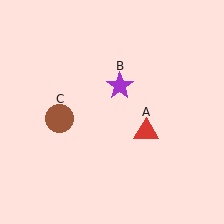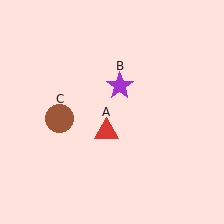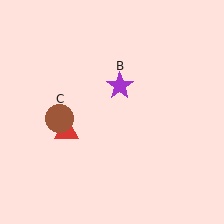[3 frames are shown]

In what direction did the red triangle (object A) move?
The red triangle (object A) moved left.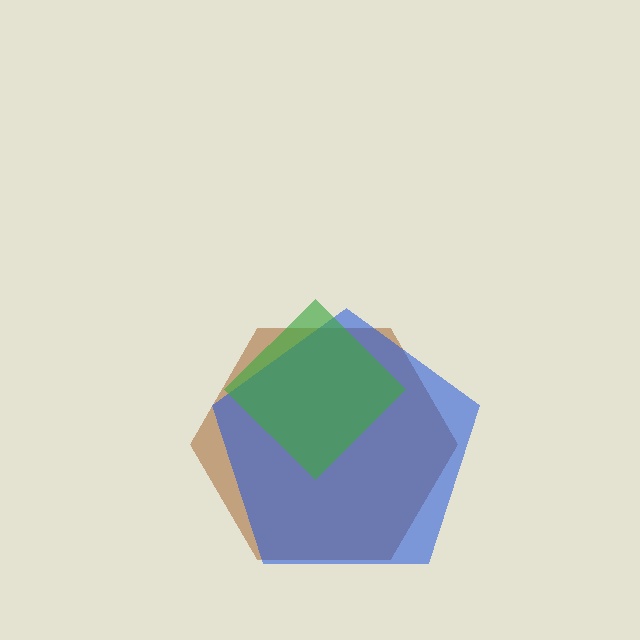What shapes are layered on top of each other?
The layered shapes are: a brown hexagon, a blue pentagon, a green diamond.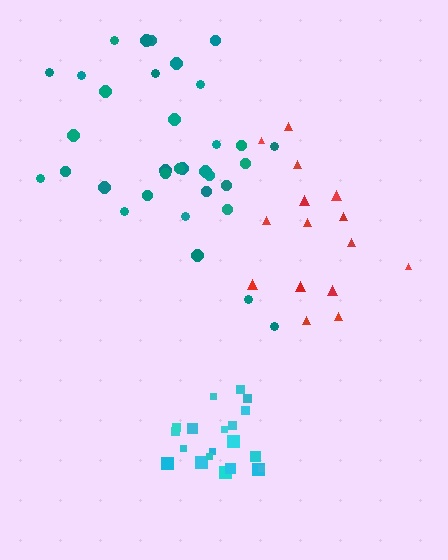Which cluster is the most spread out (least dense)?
Red.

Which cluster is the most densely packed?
Cyan.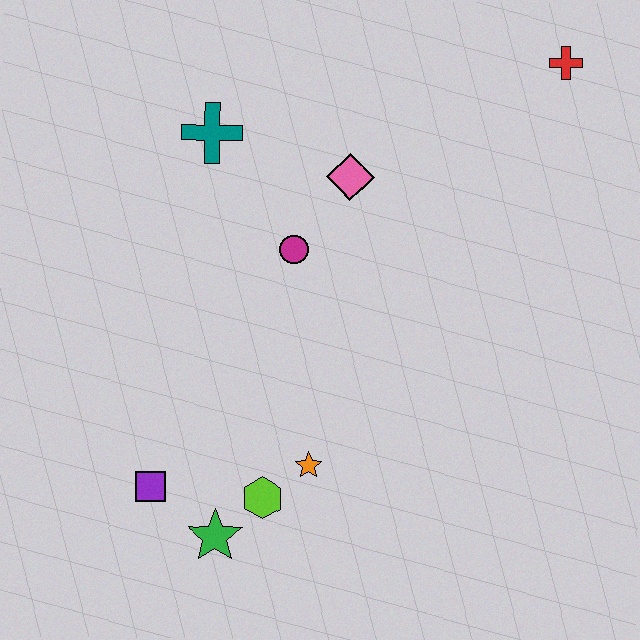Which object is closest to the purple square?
The green star is closest to the purple square.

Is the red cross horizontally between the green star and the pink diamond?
No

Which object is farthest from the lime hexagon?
The red cross is farthest from the lime hexagon.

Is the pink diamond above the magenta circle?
Yes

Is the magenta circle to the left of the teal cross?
No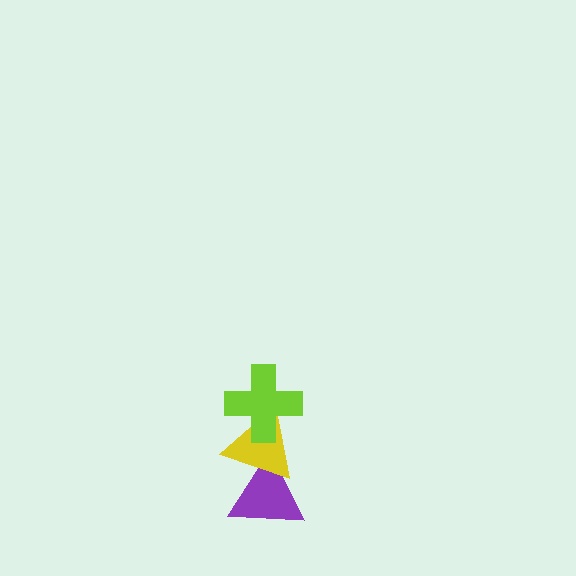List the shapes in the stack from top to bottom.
From top to bottom: the lime cross, the yellow triangle, the purple triangle.